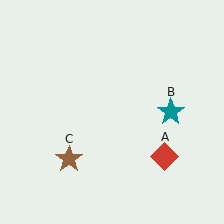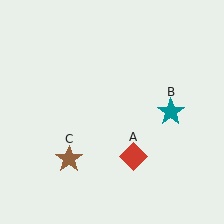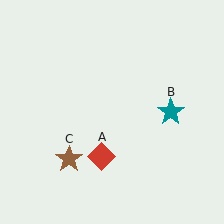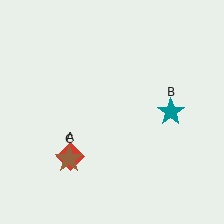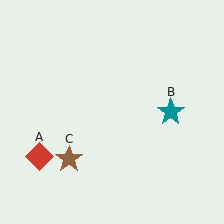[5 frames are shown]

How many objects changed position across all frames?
1 object changed position: red diamond (object A).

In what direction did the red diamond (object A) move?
The red diamond (object A) moved left.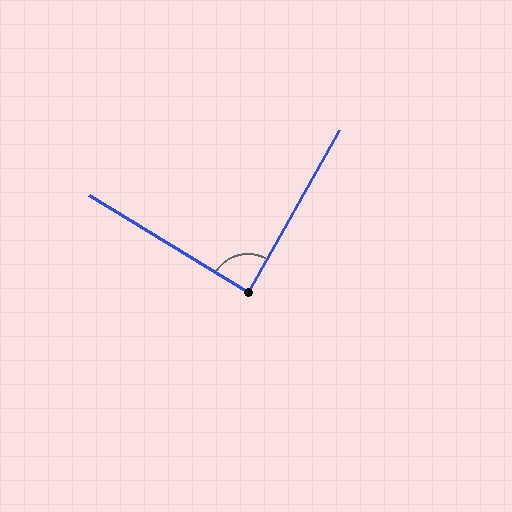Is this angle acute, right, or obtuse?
It is approximately a right angle.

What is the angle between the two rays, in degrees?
Approximately 88 degrees.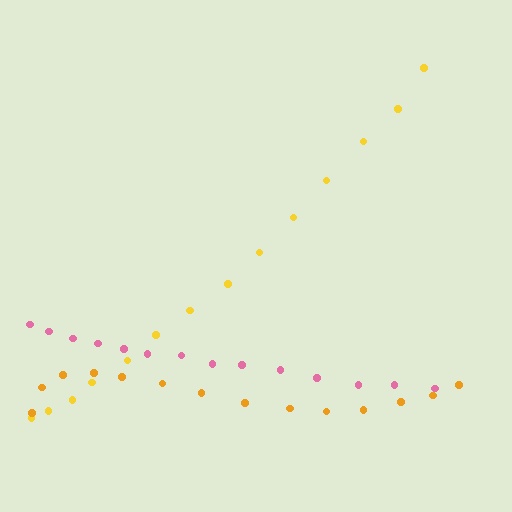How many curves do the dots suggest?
There are 3 distinct paths.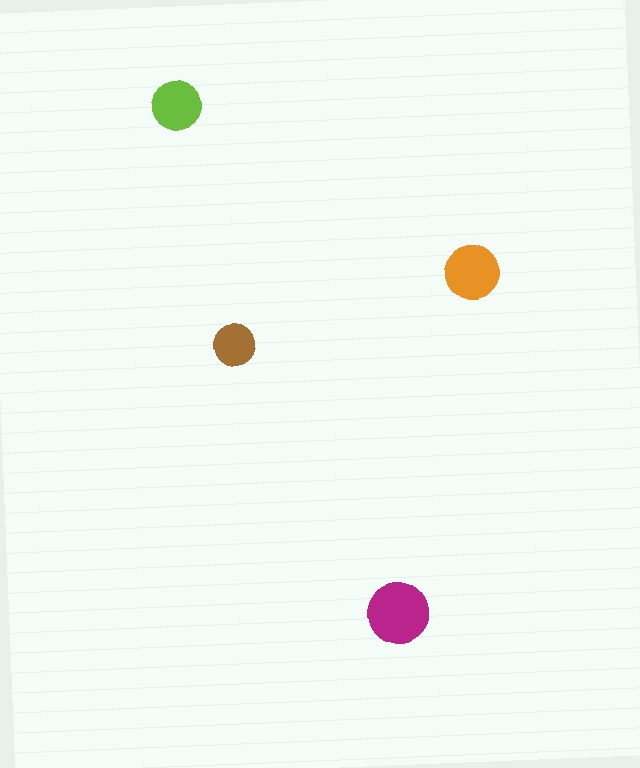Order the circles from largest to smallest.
the magenta one, the orange one, the lime one, the brown one.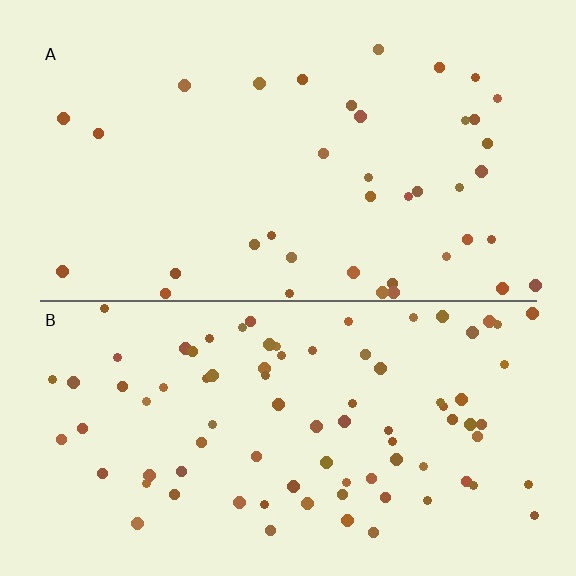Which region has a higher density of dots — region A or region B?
B (the bottom).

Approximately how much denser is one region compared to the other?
Approximately 2.2× — region B over region A.